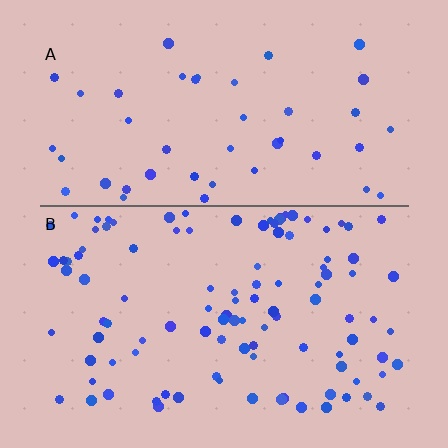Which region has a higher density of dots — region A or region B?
B (the bottom).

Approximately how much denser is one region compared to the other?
Approximately 2.4× — region B over region A.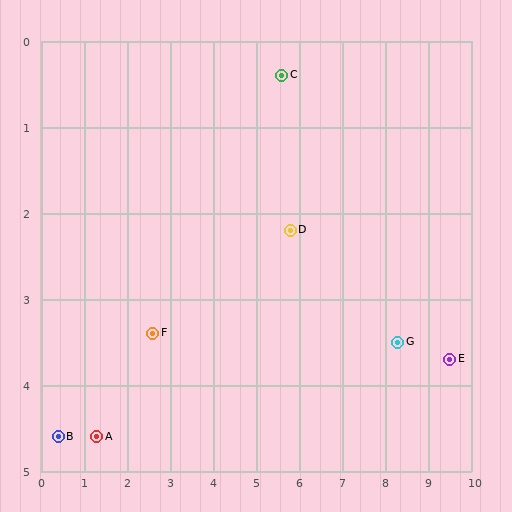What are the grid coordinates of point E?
Point E is at approximately (9.5, 3.7).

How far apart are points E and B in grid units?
Points E and B are about 9.1 grid units apart.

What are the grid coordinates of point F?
Point F is at approximately (2.6, 3.4).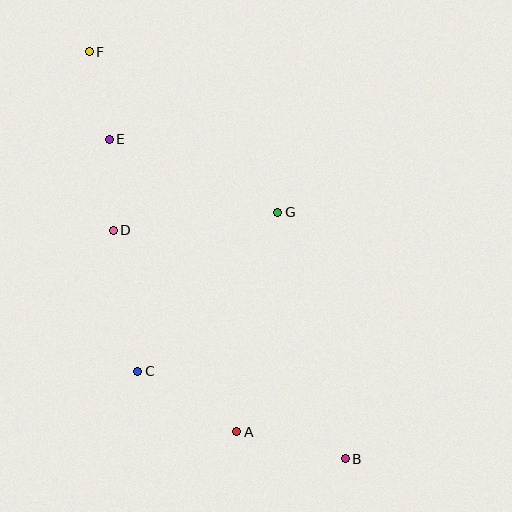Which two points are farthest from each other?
Points B and F are farthest from each other.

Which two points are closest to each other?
Points E and F are closest to each other.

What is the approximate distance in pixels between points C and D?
The distance between C and D is approximately 143 pixels.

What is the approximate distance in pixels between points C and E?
The distance between C and E is approximately 234 pixels.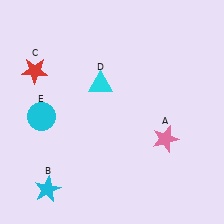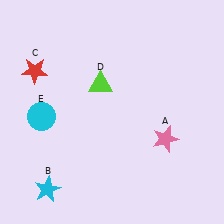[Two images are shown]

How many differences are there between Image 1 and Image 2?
There is 1 difference between the two images.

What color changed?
The triangle (D) changed from cyan in Image 1 to lime in Image 2.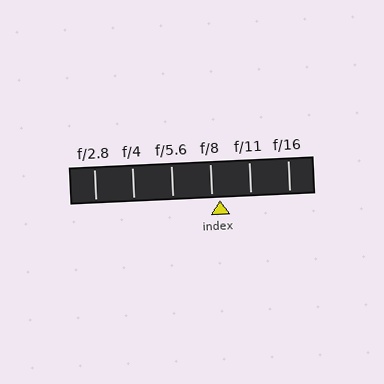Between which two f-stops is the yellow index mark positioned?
The index mark is between f/8 and f/11.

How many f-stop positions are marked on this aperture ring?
There are 6 f-stop positions marked.